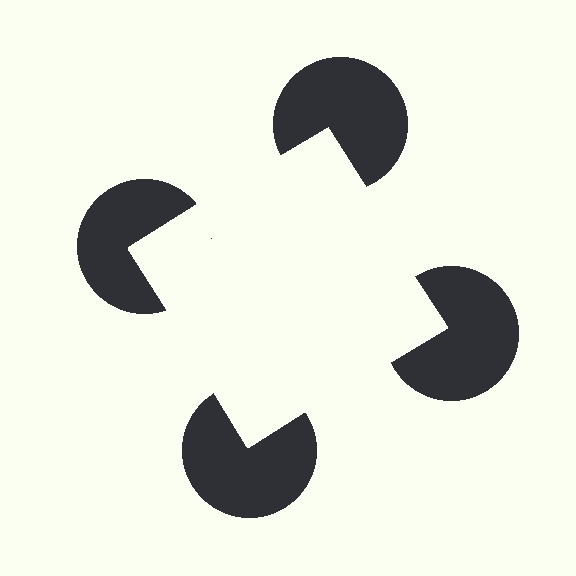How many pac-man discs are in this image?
There are 4 — one at each vertex of the illusory square.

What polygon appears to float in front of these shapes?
An illusory square — its edges are inferred from the aligned wedge cuts in the pac-man discs, not physically drawn.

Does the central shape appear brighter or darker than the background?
It typically appears slightly brighter than the background, even though no actual brightness change is drawn.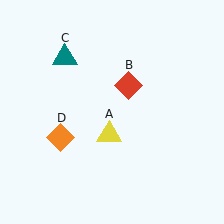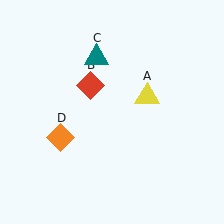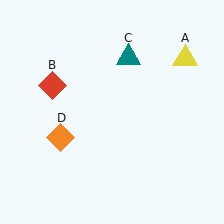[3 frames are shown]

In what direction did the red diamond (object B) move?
The red diamond (object B) moved left.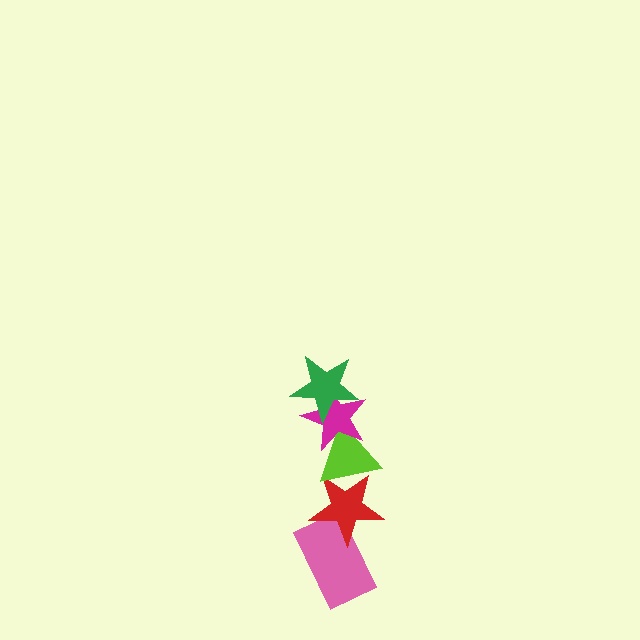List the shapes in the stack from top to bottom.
From top to bottom: the green star, the magenta star, the lime triangle, the red star, the pink rectangle.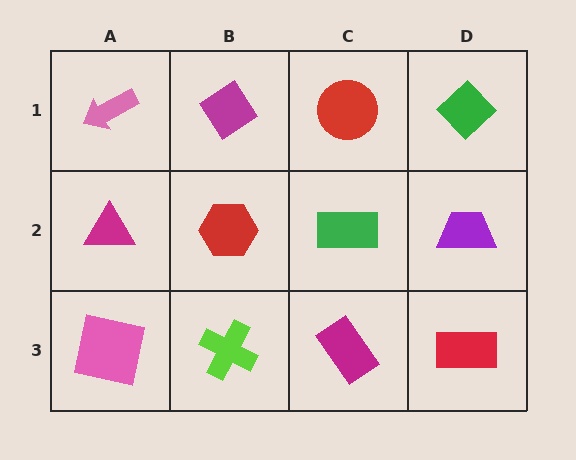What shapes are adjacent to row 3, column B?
A red hexagon (row 2, column B), a pink square (row 3, column A), a magenta rectangle (row 3, column C).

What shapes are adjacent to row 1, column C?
A green rectangle (row 2, column C), a magenta diamond (row 1, column B), a green diamond (row 1, column D).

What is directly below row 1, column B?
A red hexagon.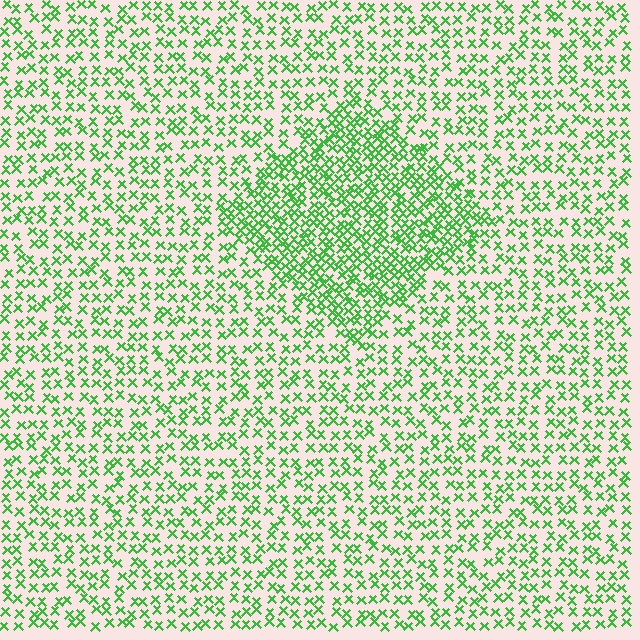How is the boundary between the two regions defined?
The boundary is defined by a change in element density (approximately 1.9x ratio). All elements are the same color, size, and shape.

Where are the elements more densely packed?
The elements are more densely packed inside the diamond boundary.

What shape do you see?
I see a diamond.